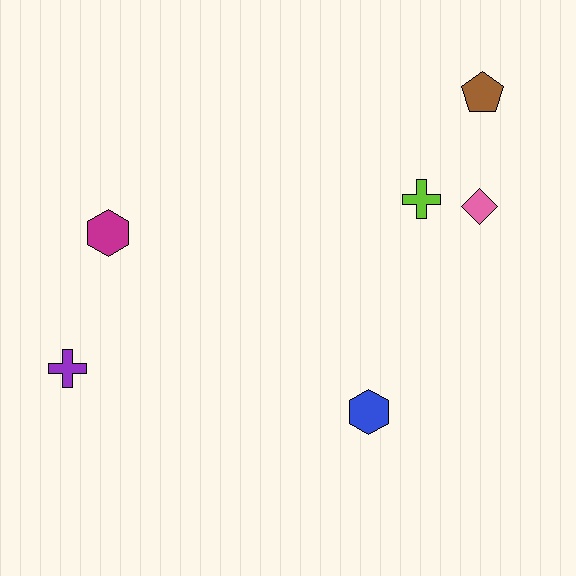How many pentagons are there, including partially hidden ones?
There is 1 pentagon.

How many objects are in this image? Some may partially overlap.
There are 6 objects.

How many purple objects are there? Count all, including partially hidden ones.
There is 1 purple object.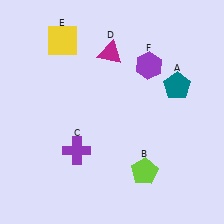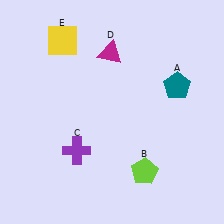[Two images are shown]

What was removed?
The purple hexagon (F) was removed in Image 2.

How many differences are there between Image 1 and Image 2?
There is 1 difference between the two images.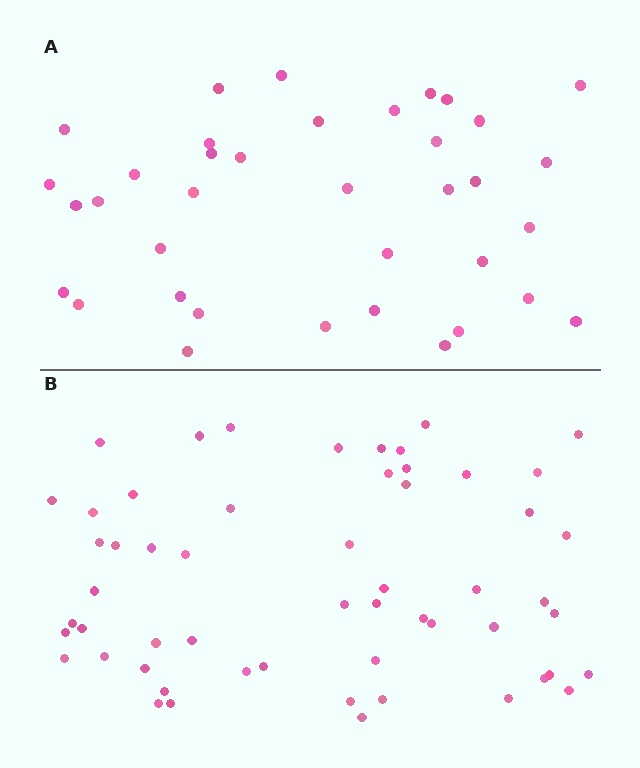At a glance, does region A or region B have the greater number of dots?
Region B (the bottom region) has more dots.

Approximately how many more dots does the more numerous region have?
Region B has approximately 20 more dots than region A.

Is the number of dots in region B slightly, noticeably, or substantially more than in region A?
Region B has substantially more. The ratio is roughly 1.5 to 1.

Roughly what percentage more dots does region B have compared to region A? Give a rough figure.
About 50% more.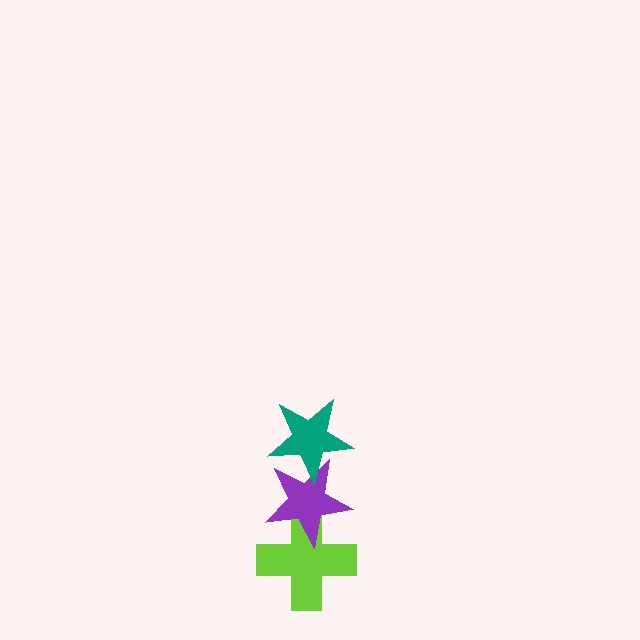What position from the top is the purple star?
The purple star is 2nd from the top.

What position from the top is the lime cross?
The lime cross is 3rd from the top.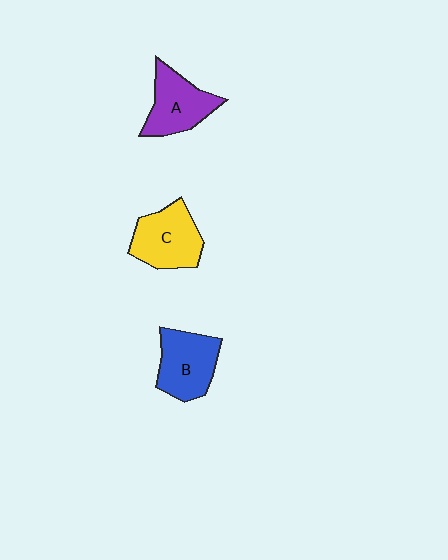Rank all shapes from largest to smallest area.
From largest to smallest: C (yellow), B (blue), A (purple).